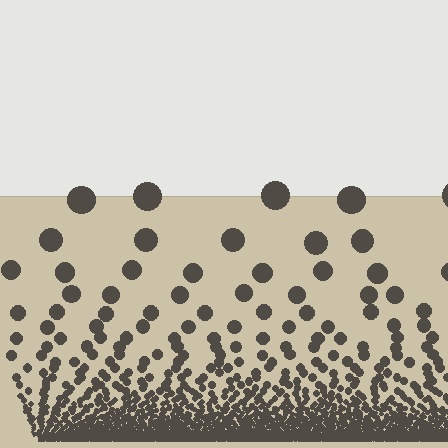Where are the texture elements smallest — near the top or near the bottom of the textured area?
Near the bottom.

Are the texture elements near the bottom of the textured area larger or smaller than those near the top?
Smaller. The gradient is inverted — elements near the bottom are smaller and denser.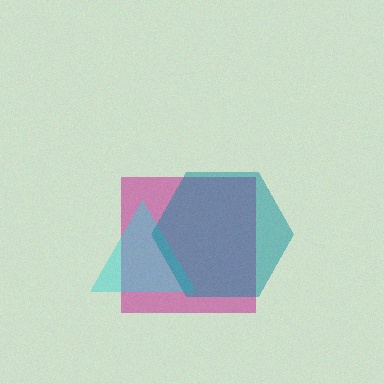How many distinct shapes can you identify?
There are 3 distinct shapes: a magenta square, a cyan triangle, a teal hexagon.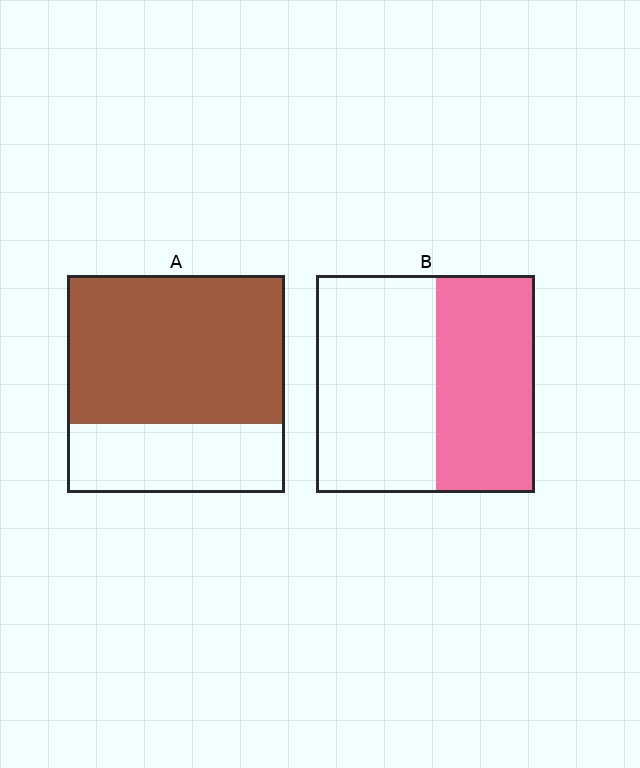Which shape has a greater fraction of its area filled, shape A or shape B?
Shape A.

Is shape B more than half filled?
No.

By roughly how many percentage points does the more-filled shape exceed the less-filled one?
By roughly 25 percentage points (A over B).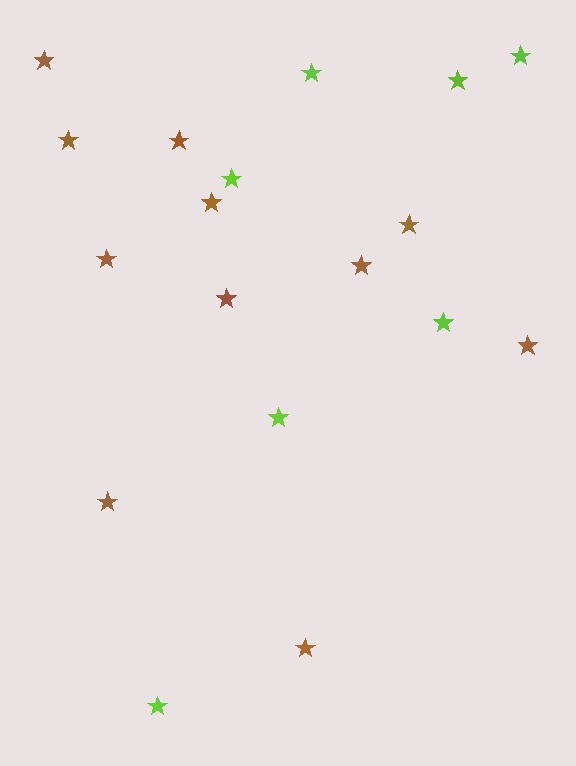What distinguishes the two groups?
There are 2 groups: one group of lime stars (7) and one group of brown stars (11).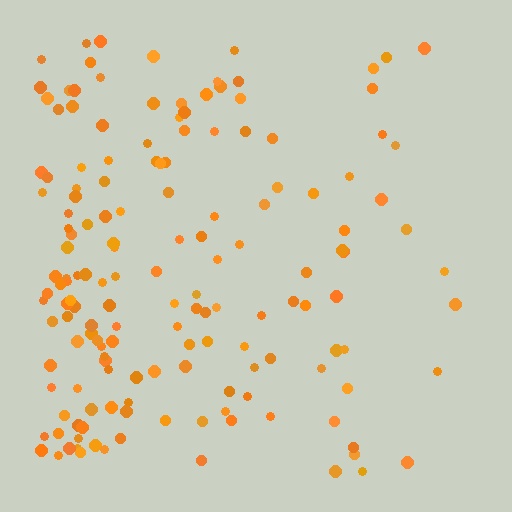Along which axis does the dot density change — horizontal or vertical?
Horizontal.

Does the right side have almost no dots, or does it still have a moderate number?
Still a moderate number, just noticeably fewer than the left.